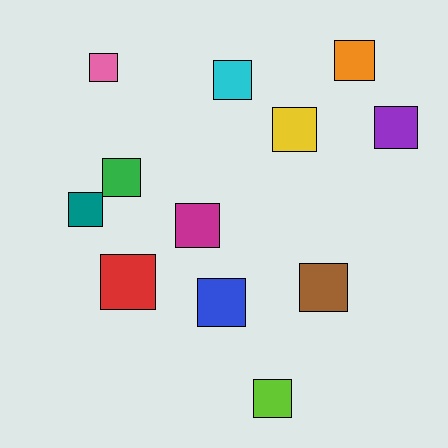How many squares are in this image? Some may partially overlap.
There are 12 squares.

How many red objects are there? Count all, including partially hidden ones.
There is 1 red object.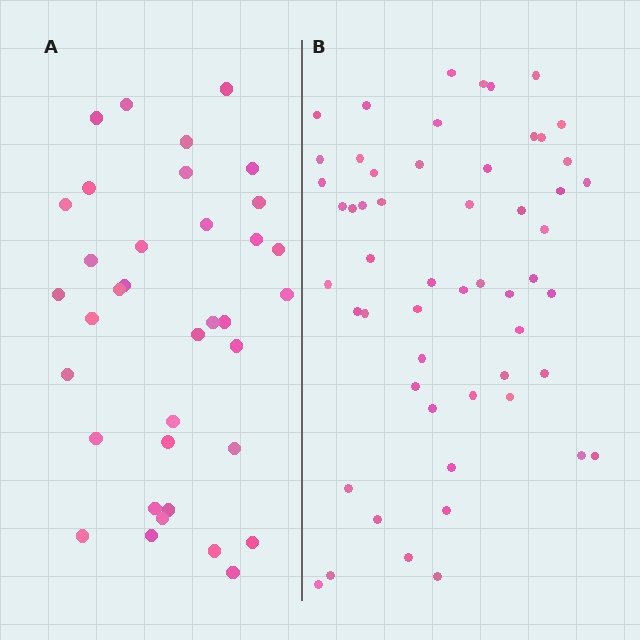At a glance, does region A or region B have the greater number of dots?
Region B (the right region) has more dots.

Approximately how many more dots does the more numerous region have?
Region B has approximately 20 more dots than region A.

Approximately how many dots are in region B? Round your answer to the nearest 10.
About 60 dots. (The exact count is 55, which rounds to 60.)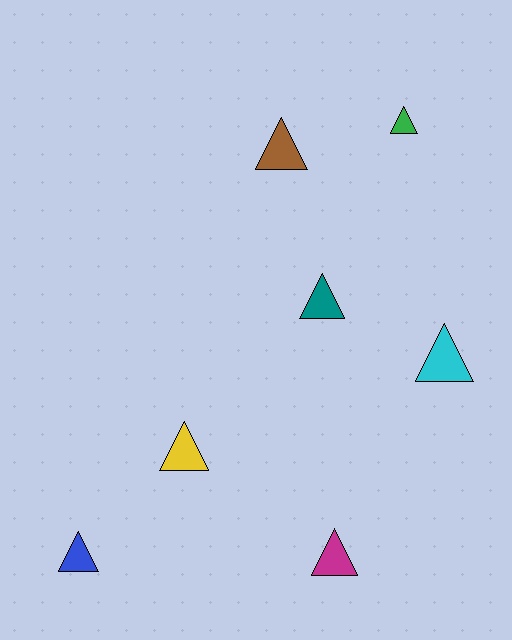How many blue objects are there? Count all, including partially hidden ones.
There is 1 blue object.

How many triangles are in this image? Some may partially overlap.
There are 7 triangles.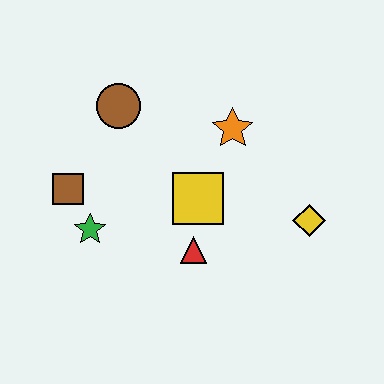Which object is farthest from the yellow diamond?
The brown square is farthest from the yellow diamond.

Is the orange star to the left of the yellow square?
No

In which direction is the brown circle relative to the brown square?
The brown circle is above the brown square.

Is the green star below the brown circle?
Yes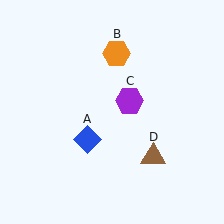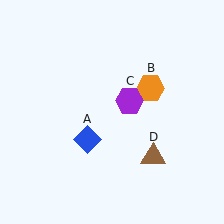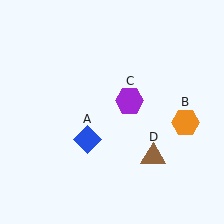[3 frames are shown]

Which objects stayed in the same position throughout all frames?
Blue diamond (object A) and purple hexagon (object C) and brown triangle (object D) remained stationary.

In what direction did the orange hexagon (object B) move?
The orange hexagon (object B) moved down and to the right.